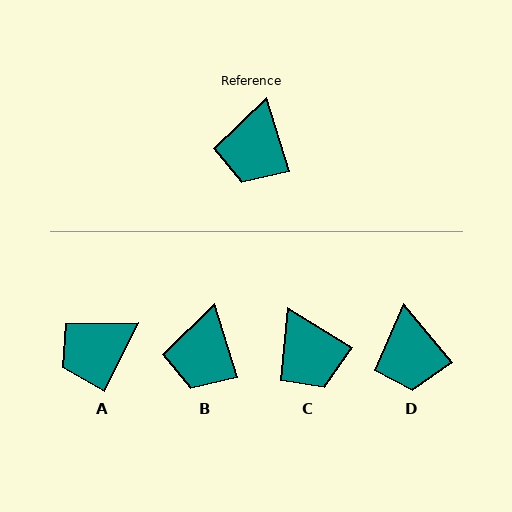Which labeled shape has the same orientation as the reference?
B.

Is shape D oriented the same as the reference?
No, it is off by about 22 degrees.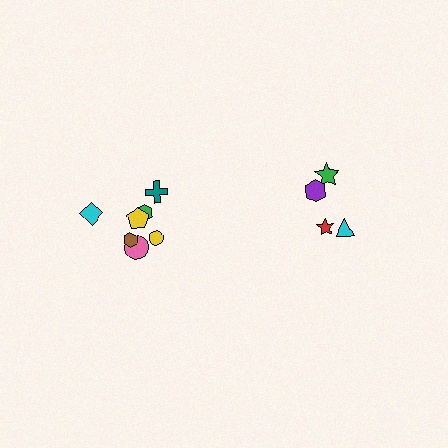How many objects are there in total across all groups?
There are 11 objects.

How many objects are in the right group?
There are 4 objects.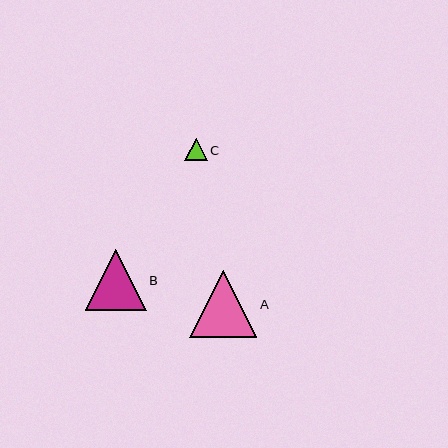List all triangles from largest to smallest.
From largest to smallest: A, B, C.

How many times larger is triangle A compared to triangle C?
Triangle A is approximately 3.0 times the size of triangle C.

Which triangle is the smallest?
Triangle C is the smallest with a size of approximately 22 pixels.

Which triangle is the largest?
Triangle A is the largest with a size of approximately 67 pixels.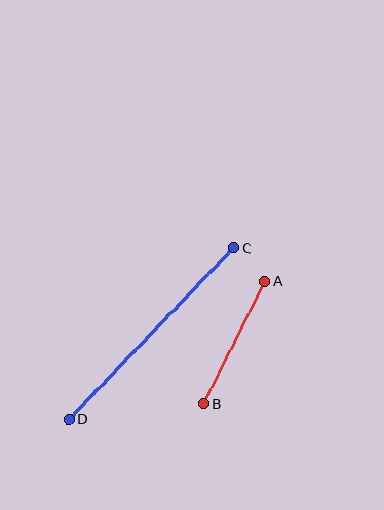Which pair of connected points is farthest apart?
Points C and D are farthest apart.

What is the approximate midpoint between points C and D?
The midpoint is at approximately (152, 333) pixels.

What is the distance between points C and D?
The distance is approximately 238 pixels.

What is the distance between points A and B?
The distance is approximately 137 pixels.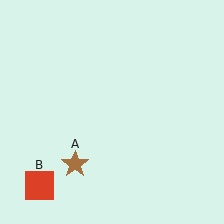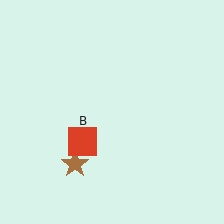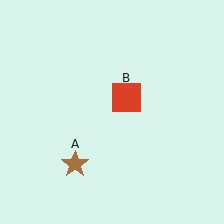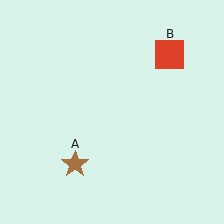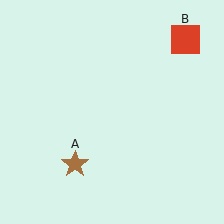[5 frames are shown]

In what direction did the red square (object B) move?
The red square (object B) moved up and to the right.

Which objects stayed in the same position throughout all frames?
Brown star (object A) remained stationary.